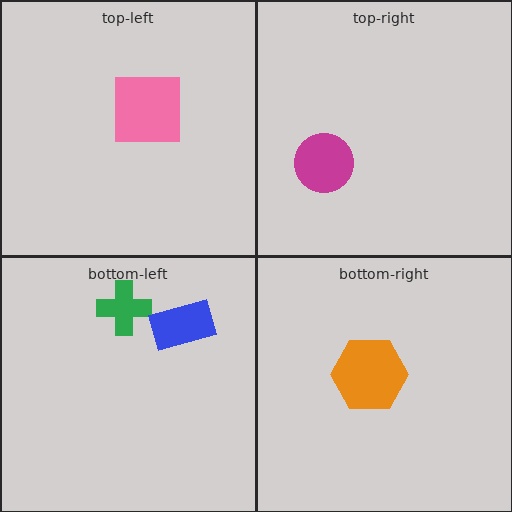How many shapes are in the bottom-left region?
2.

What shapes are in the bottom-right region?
The orange hexagon.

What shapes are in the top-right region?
The magenta circle.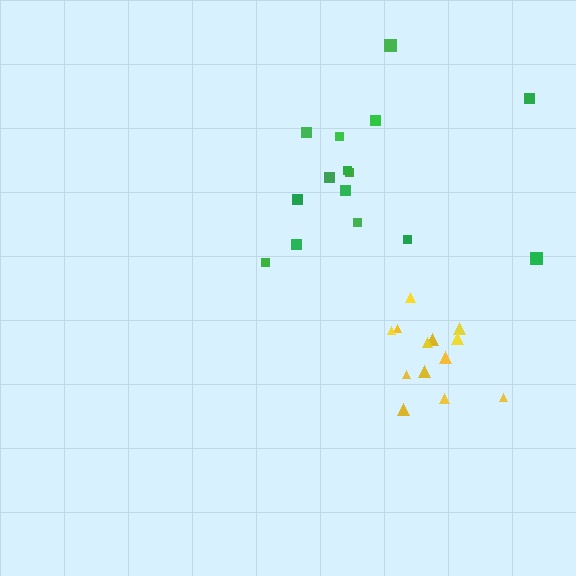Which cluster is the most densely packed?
Yellow.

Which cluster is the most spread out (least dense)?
Green.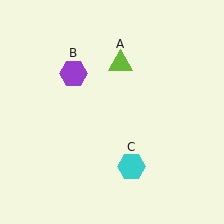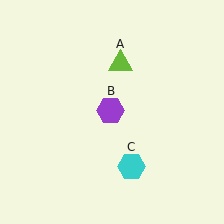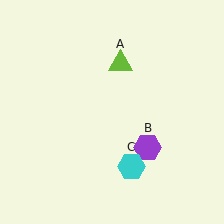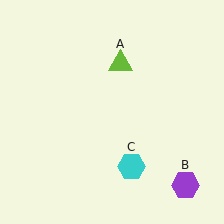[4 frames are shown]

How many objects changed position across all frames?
1 object changed position: purple hexagon (object B).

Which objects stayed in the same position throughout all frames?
Lime triangle (object A) and cyan hexagon (object C) remained stationary.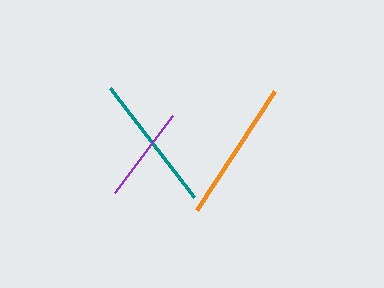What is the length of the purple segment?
The purple segment is approximately 96 pixels long.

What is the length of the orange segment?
The orange segment is approximately 143 pixels long.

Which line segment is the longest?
The orange line is the longest at approximately 143 pixels.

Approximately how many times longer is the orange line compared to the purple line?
The orange line is approximately 1.5 times the length of the purple line.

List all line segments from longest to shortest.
From longest to shortest: orange, teal, purple.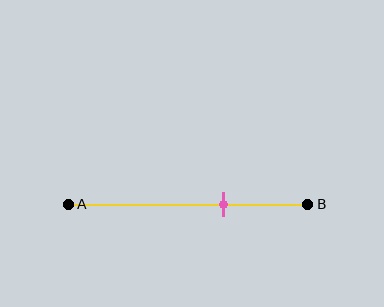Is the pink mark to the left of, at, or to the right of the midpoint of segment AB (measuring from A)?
The pink mark is to the right of the midpoint of segment AB.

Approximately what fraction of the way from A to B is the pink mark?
The pink mark is approximately 65% of the way from A to B.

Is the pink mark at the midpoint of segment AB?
No, the mark is at about 65% from A, not at the 50% midpoint.